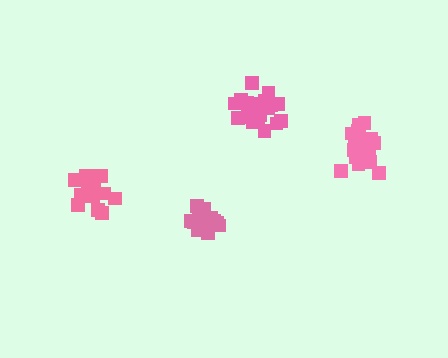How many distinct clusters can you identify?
There are 4 distinct clusters.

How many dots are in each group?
Group 1: 15 dots, Group 2: 21 dots, Group 3: 21 dots, Group 4: 16 dots (73 total).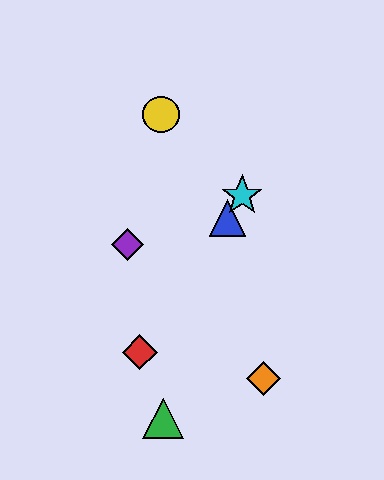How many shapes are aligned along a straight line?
3 shapes (the red diamond, the blue triangle, the cyan star) are aligned along a straight line.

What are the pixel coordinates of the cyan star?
The cyan star is at (242, 196).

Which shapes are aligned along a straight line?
The red diamond, the blue triangle, the cyan star are aligned along a straight line.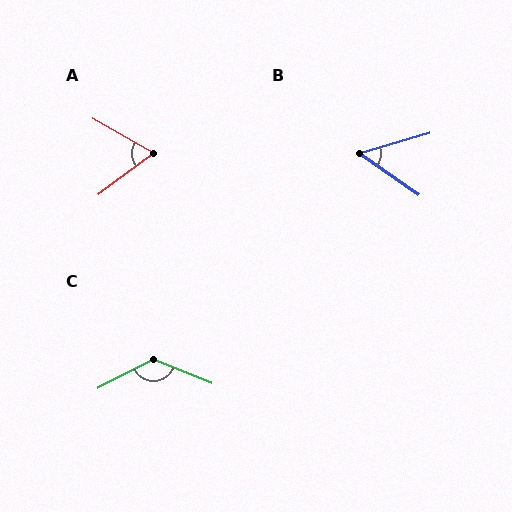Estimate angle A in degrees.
Approximately 67 degrees.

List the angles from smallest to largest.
B (51°), A (67°), C (131°).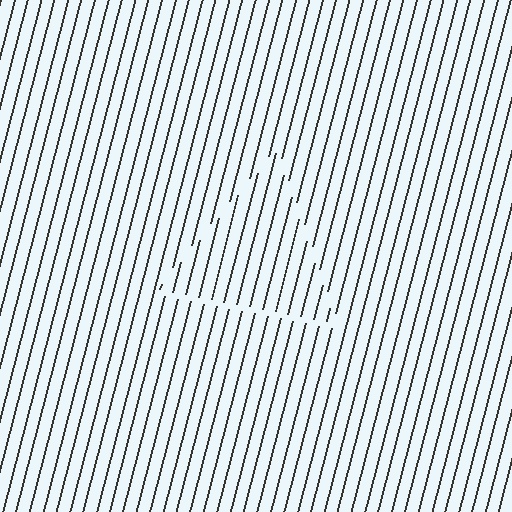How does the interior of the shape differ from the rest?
The interior of the shape contains the same grating, shifted by half a period — the contour is defined by the phase discontinuity where line-ends from the inner and outer gratings abut.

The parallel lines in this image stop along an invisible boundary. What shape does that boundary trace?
An illusory triangle. The interior of the shape contains the same grating, shifted by half a period — the contour is defined by the phase discontinuity where line-ends from the inner and outer gratings abut.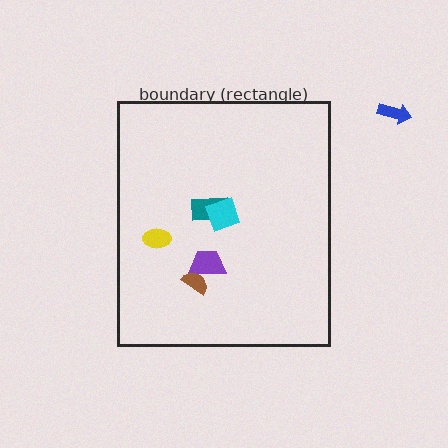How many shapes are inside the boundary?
5 inside, 1 outside.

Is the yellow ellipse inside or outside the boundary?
Inside.